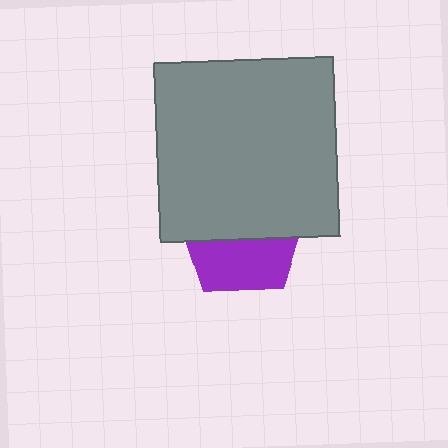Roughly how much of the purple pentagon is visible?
A small part of it is visible (roughly 44%).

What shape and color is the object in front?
The object in front is a gray square.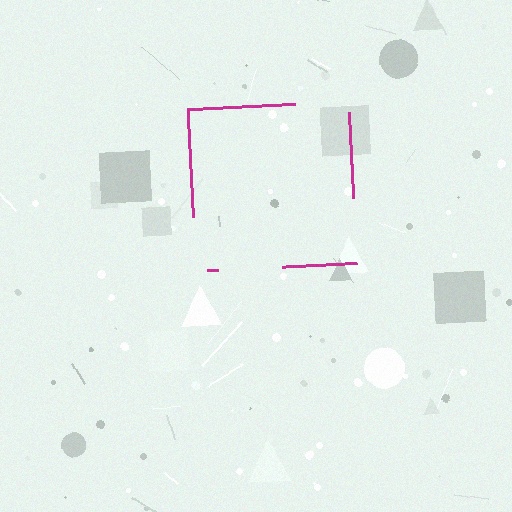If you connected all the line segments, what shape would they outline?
They would outline a square.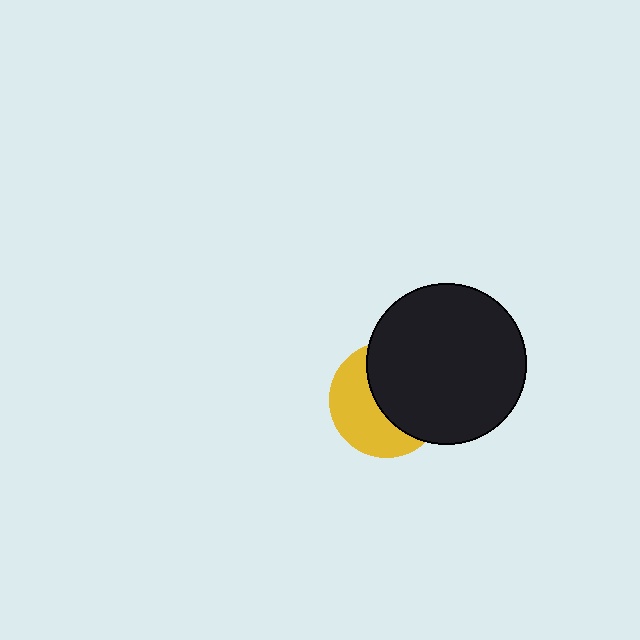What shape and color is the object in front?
The object in front is a black circle.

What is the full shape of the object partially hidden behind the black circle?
The partially hidden object is a yellow circle.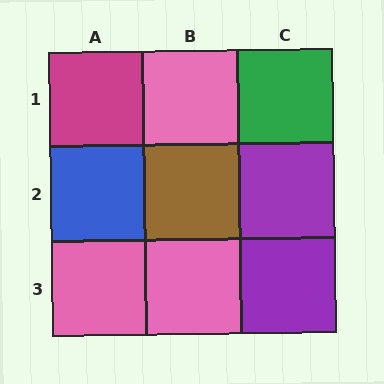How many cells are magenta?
1 cell is magenta.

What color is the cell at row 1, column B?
Pink.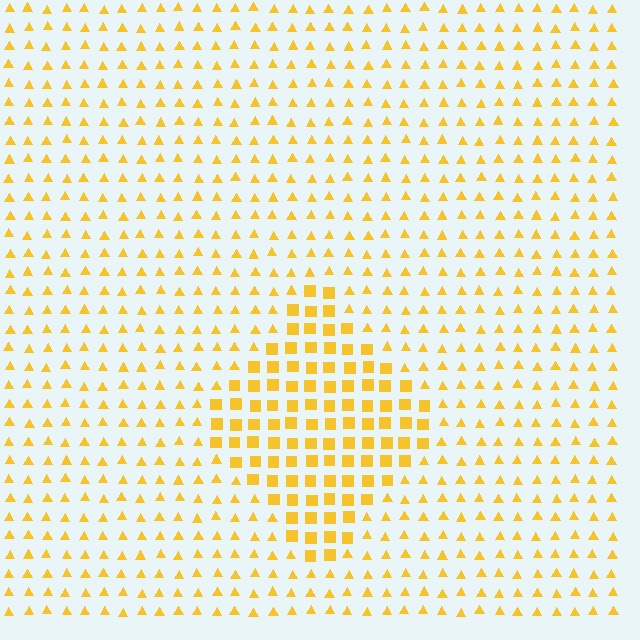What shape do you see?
I see a diamond.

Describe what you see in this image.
The image is filled with small yellow elements arranged in a uniform grid. A diamond-shaped region contains squares, while the surrounding area contains triangles. The boundary is defined purely by the change in element shape.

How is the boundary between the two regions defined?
The boundary is defined by a change in element shape: squares inside vs. triangles outside. All elements share the same color and spacing.